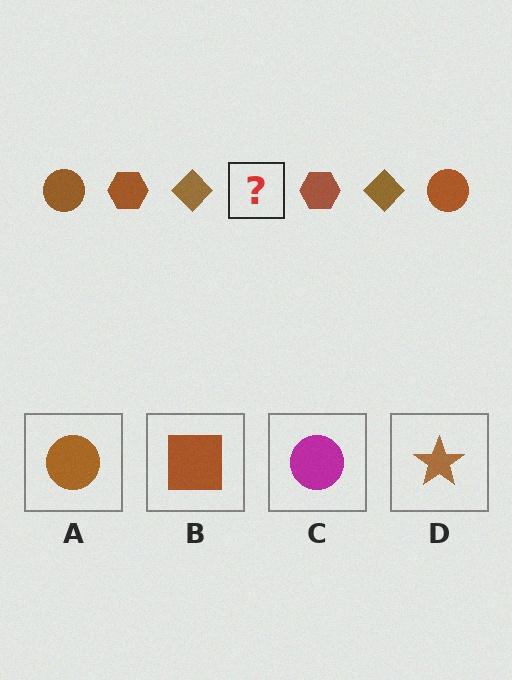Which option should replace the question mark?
Option A.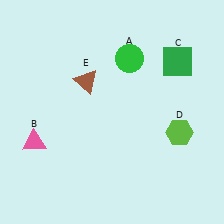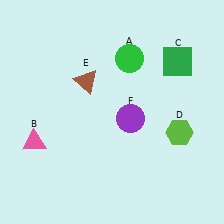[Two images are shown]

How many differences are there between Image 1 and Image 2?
There is 1 difference between the two images.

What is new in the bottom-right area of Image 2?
A purple circle (F) was added in the bottom-right area of Image 2.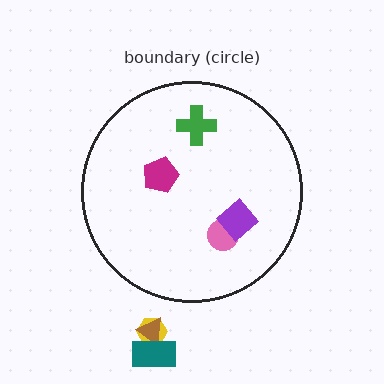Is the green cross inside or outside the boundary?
Inside.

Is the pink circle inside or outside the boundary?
Inside.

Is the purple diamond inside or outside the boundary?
Inside.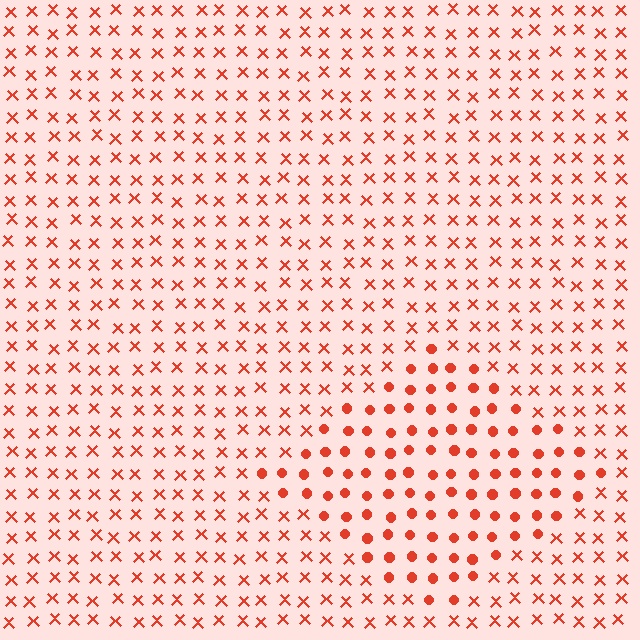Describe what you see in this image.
The image is filled with small red elements arranged in a uniform grid. A diamond-shaped region contains circles, while the surrounding area contains X marks. The boundary is defined purely by the change in element shape.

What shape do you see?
I see a diamond.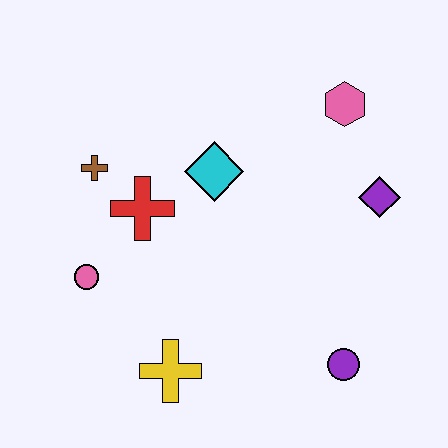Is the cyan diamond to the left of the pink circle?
No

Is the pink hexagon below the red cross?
No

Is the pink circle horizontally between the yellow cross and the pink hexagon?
No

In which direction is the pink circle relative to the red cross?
The pink circle is below the red cross.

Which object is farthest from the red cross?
The purple circle is farthest from the red cross.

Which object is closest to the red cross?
The brown cross is closest to the red cross.